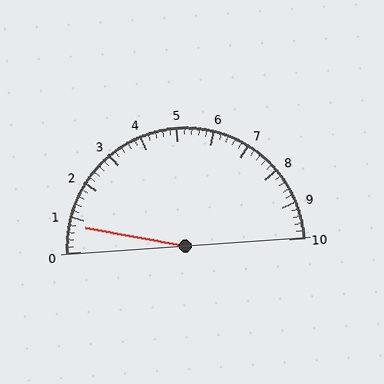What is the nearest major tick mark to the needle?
The nearest major tick mark is 1.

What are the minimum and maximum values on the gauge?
The gauge ranges from 0 to 10.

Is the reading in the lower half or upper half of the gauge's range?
The reading is in the lower half of the range (0 to 10).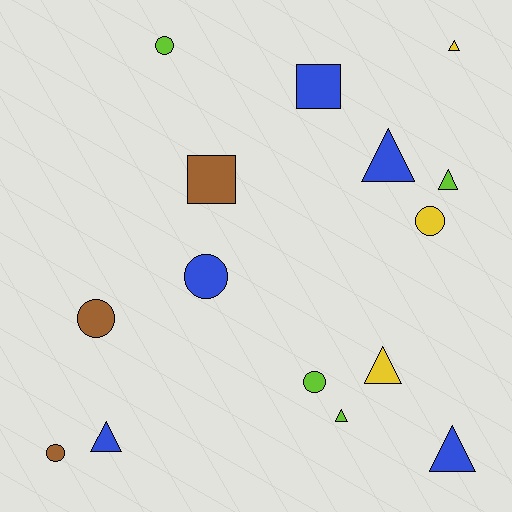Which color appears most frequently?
Blue, with 5 objects.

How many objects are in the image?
There are 15 objects.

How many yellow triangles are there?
There are 2 yellow triangles.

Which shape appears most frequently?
Triangle, with 7 objects.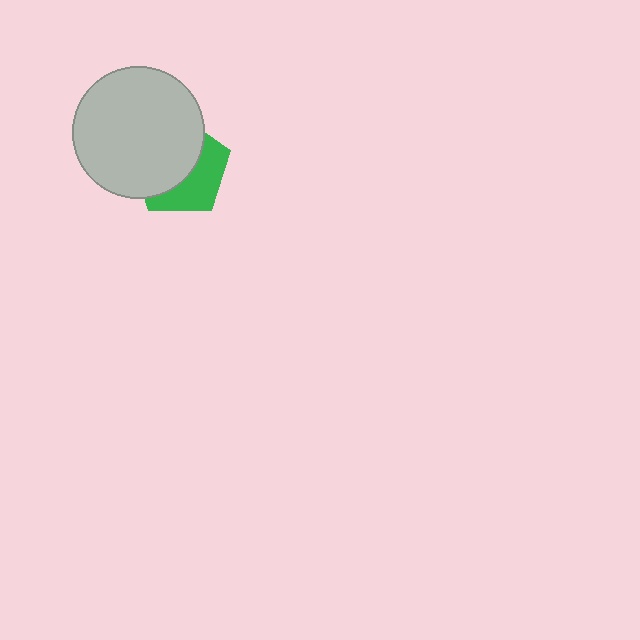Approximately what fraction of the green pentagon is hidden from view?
Roughly 58% of the green pentagon is hidden behind the light gray circle.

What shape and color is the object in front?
The object in front is a light gray circle.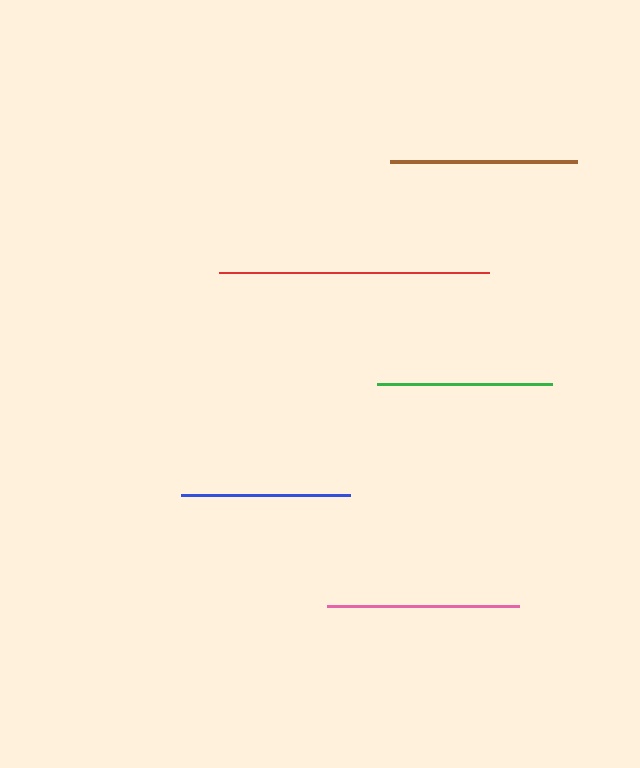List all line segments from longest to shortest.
From longest to shortest: red, pink, brown, green, blue.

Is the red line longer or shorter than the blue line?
The red line is longer than the blue line.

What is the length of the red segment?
The red segment is approximately 270 pixels long.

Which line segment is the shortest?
The blue line is the shortest at approximately 168 pixels.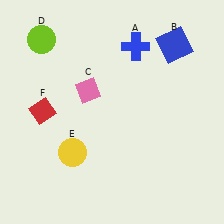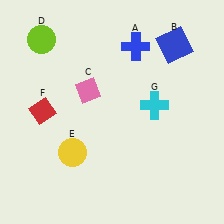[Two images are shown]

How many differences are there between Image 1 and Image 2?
There is 1 difference between the two images.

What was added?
A cyan cross (G) was added in Image 2.